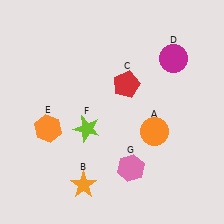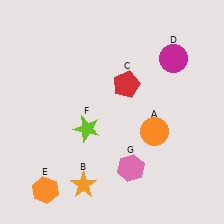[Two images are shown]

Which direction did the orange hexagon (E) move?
The orange hexagon (E) moved down.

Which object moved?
The orange hexagon (E) moved down.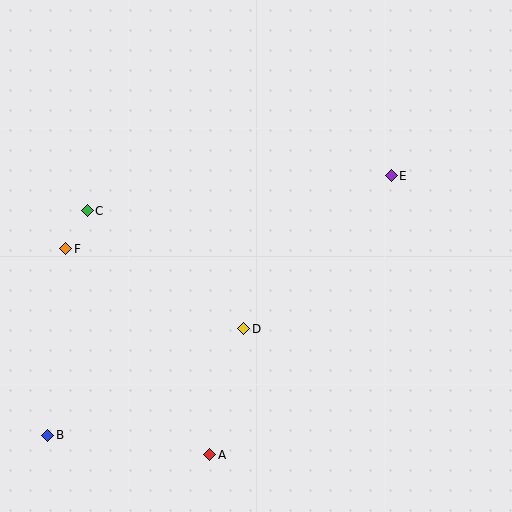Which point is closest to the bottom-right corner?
Point A is closest to the bottom-right corner.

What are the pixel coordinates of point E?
Point E is at (391, 176).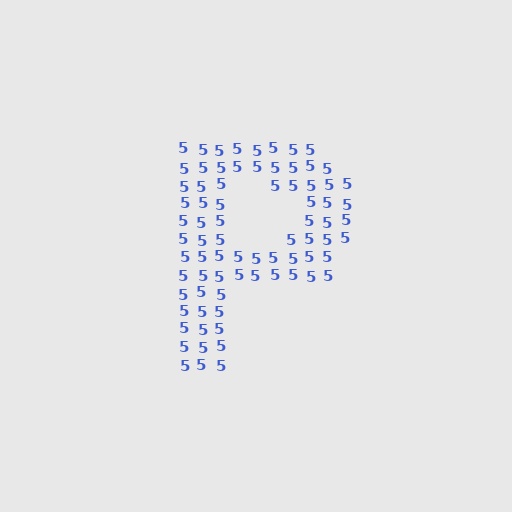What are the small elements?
The small elements are digit 5's.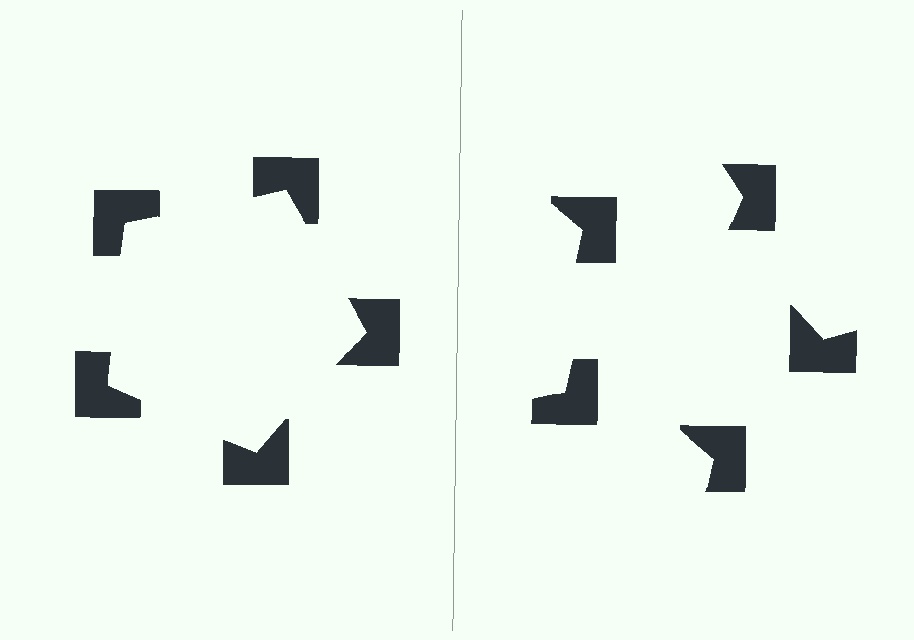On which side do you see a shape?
An illusory pentagon appears on the left side. On the right side the wedge cuts are rotated, so no coherent shape forms.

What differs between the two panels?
The notched squares are positioned identically on both sides; only the wedge orientations differ. On the left they align to a pentagon; on the right they are misaligned.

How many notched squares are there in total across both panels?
10 — 5 on each side.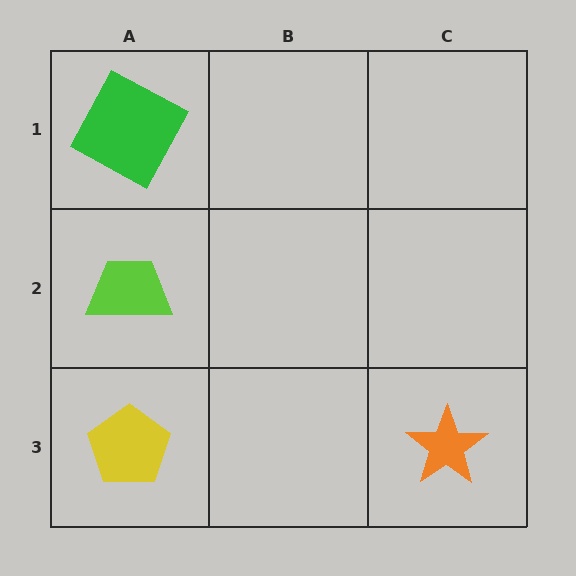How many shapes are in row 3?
2 shapes.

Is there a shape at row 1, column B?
No, that cell is empty.